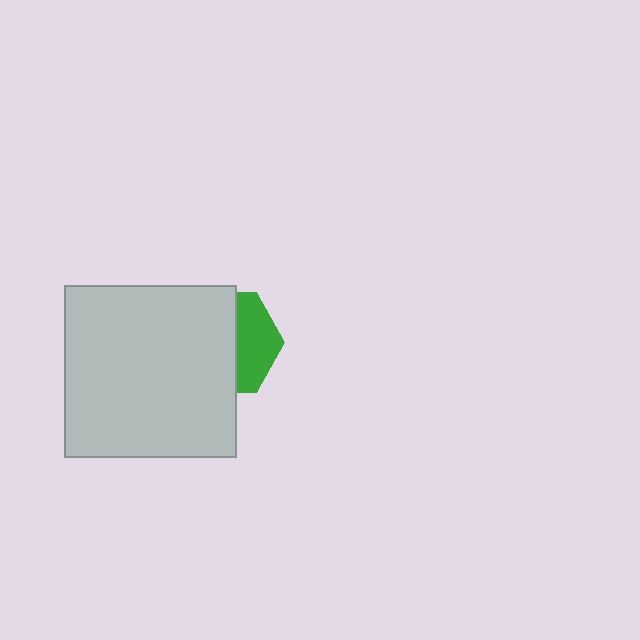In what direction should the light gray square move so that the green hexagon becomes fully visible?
The light gray square should move left. That is the shortest direction to clear the overlap and leave the green hexagon fully visible.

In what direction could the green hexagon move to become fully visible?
The green hexagon could move right. That would shift it out from behind the light gray square entirely.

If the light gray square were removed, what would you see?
You would see the complete green hexagon.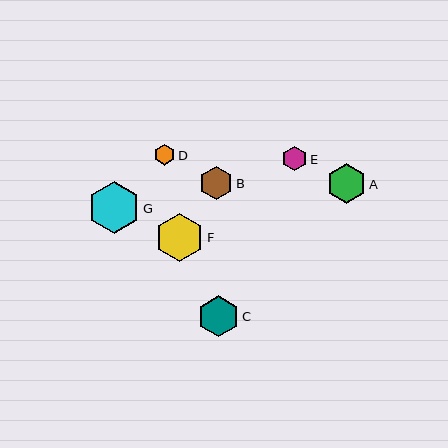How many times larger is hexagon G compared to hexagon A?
Hexagon G is approximately 1.3 times the size of hexagon A.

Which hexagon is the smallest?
Hexagon D is the smallest with a size of approximately 21 pixels.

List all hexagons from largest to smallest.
From largest to smallest: G, F, C, A, B, E, D.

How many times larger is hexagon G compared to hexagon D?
Hexagon G is approximately 2.5 times the size of hexagon D.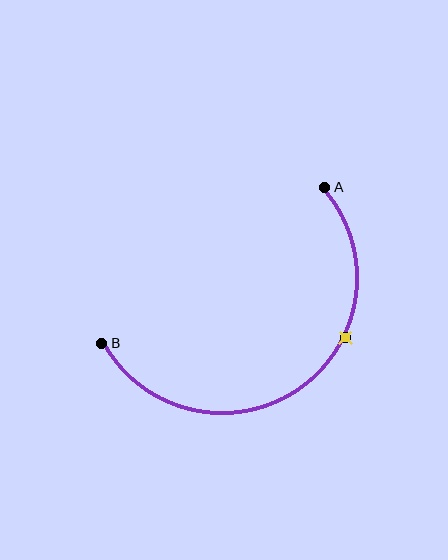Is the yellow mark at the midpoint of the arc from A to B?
No. The yellow mark lies on the arc but is closer to endpoint A. The arc midpoint would be at the point on the curve equidistant along the arc from both A and B.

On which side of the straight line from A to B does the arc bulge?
The arc bulges below and to the right of the straight line connecting A and B.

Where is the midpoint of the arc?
The arc midpoint is the point on the curve farthest from the straight line joining A and B. It sits below and to the right of that line.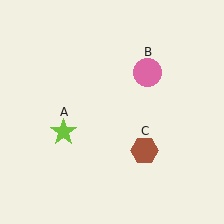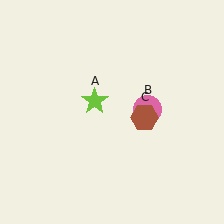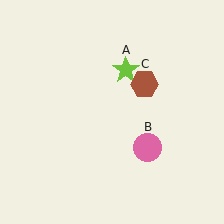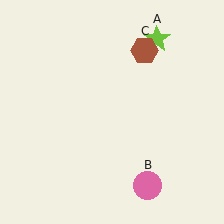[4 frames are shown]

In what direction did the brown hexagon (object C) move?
The brown hexagon (object C) moved up.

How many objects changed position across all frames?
3 objects changed position: lime star (object A), pink circle (object B), brown hexagon (object C).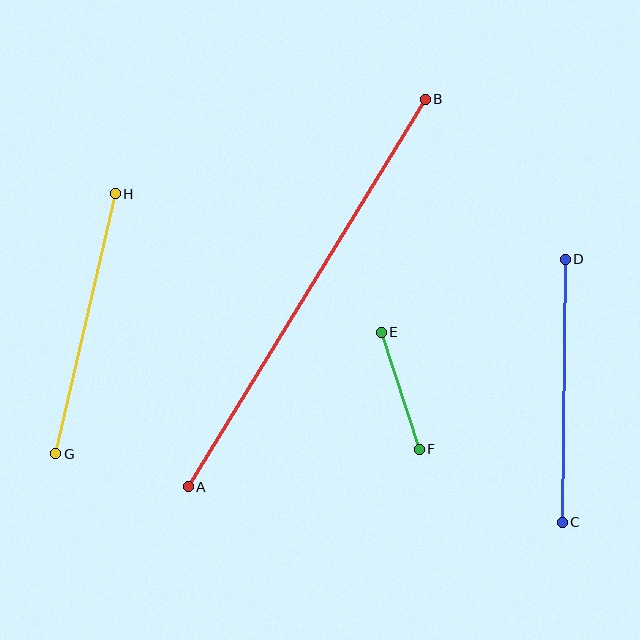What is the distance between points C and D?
The distance is approximately 263 pixels.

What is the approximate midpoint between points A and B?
The midpoint is at approximately (307, 293) pixels.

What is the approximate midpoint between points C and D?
The midpoint is at approximately (564, 391) pixels.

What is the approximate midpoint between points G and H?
The midpoint is at approximately (85, 324) pixels.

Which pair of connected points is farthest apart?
Points A and B are farthest apart.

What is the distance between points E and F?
The distance is approximately 123 pixels.